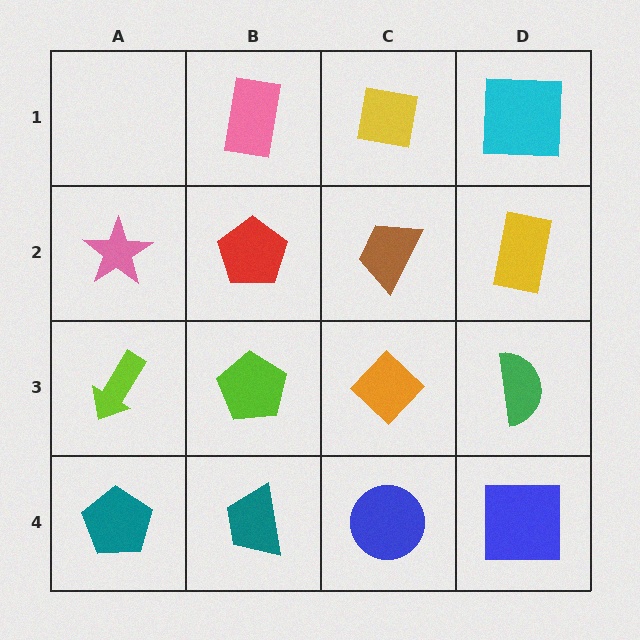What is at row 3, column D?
A green semicircle.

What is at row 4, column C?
A blue circle.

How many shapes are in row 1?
3 shapes.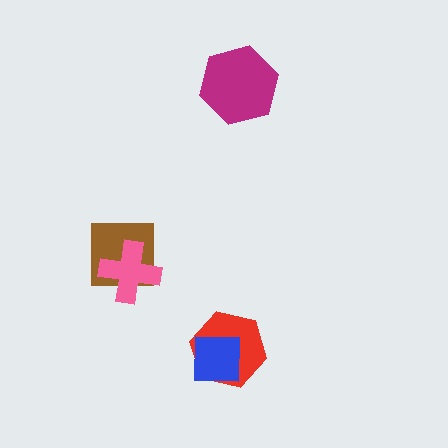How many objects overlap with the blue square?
1 object overlaps with the blue square.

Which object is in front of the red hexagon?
The blue square is in front of the red hexagon.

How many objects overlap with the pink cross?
1 object overlaps with the pink cross.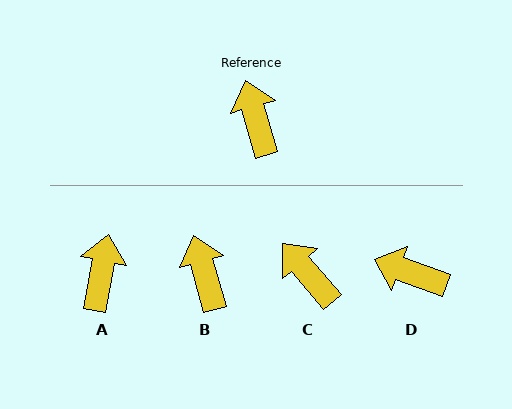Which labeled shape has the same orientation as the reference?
B.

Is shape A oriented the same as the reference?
No, it is off by about 26 degrees.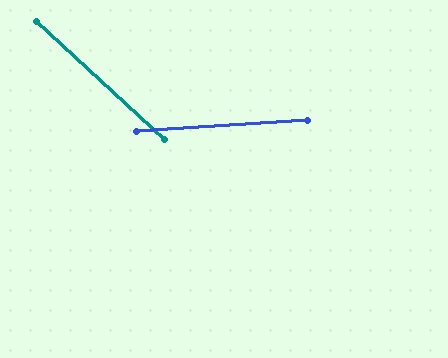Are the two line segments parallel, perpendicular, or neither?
Neither parallel nor perpendicular — they differ by about 47°.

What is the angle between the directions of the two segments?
Approximately 47 degrees.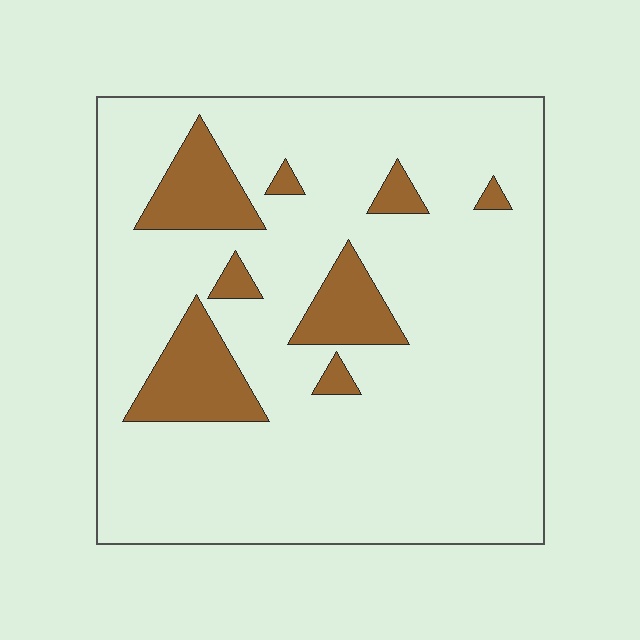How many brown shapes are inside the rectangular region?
8.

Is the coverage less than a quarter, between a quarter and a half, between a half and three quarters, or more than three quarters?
Less than a quarter.